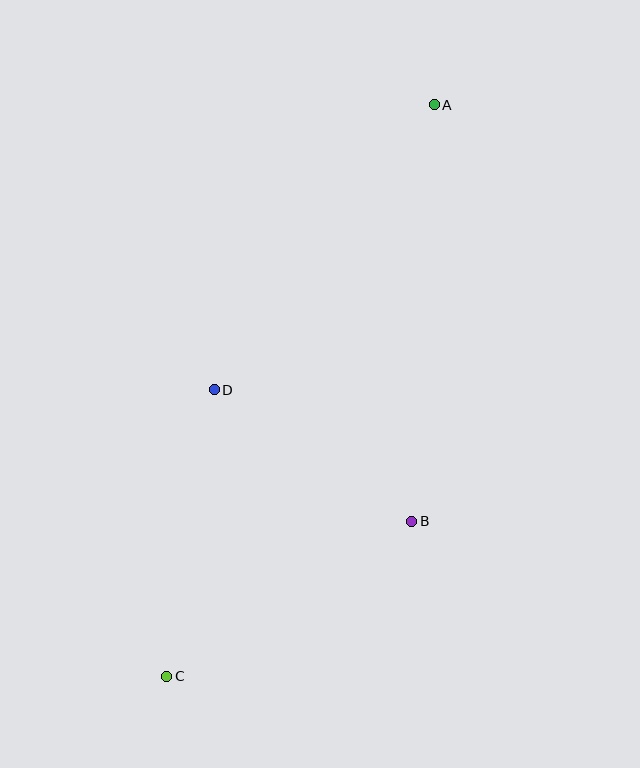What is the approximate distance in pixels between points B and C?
The distance between B and C is approximately 290 pixels.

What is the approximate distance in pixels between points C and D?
The distance between C and D is approximately 290 pixels.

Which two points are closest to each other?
Points B and D are closest to each other.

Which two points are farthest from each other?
Points A and C are farthest from each other.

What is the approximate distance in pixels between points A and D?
The distance between A and D is approximately 360 pixels.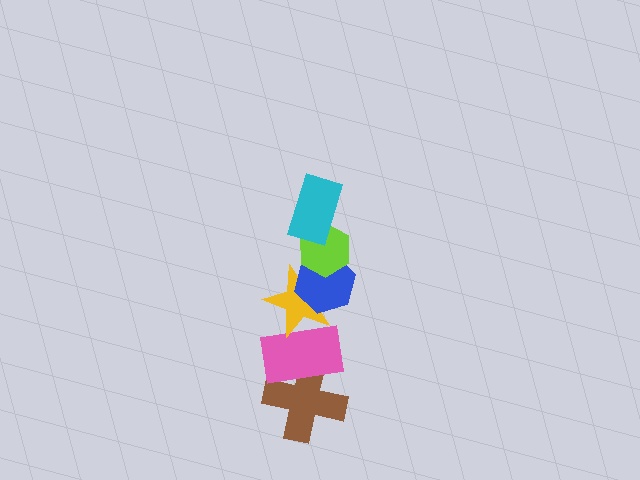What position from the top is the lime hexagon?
The lime hexagon is 2nd from the top.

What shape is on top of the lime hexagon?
The cyan rectangle is on top of the lime hexagon.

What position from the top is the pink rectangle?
The pink rectangle is 5th from the top.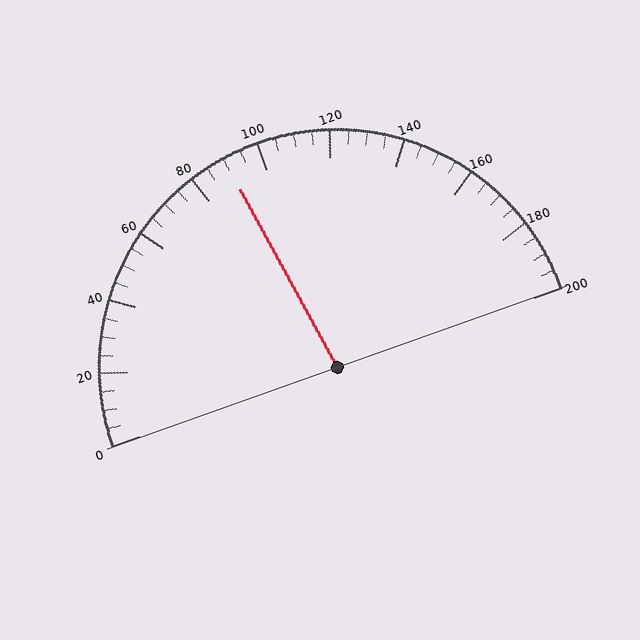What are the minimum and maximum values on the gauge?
The gauge ranges from 0 to 200.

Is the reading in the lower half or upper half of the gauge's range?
The reading is in the lower half of the range (0 to 200).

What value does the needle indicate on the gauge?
The needle indicates approximately 90.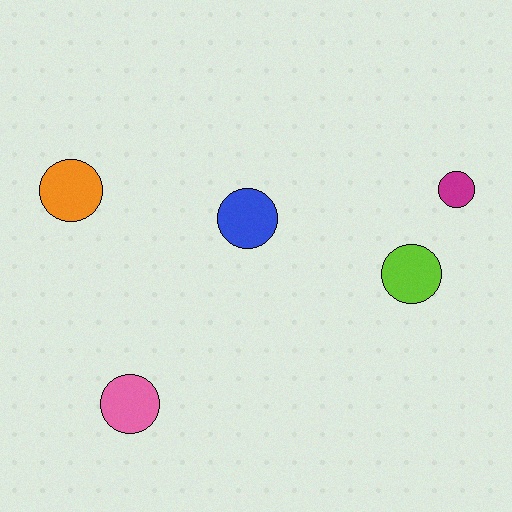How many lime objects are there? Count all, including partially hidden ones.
There is 1 lime object.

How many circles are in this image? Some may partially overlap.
There are 5 circles.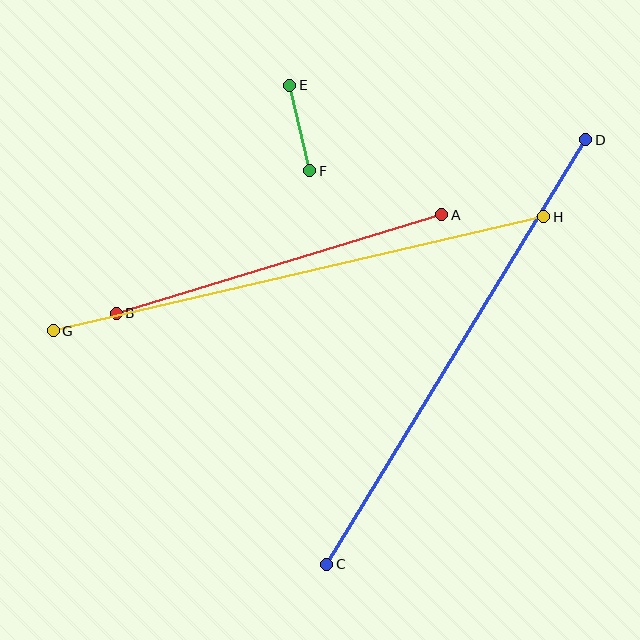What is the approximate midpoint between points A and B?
The midpoint is at approximately (279, 264) pixels.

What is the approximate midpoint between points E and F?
The midpoint is at approximately (300, 128) pixels.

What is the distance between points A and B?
The distance is approximately 340 pixels.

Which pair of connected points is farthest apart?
Points G and H are farthest apart.